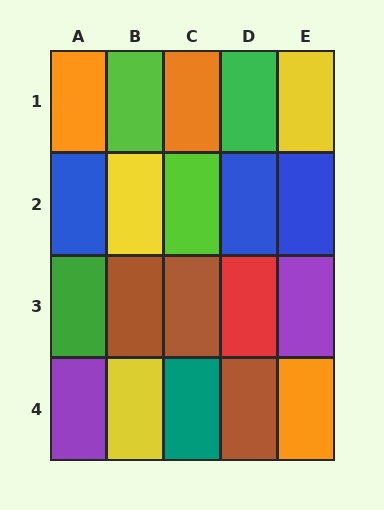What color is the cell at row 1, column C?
Orange.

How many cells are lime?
2 cells are lime.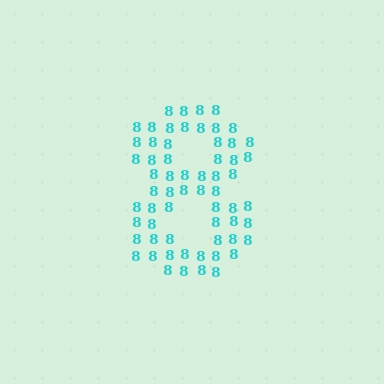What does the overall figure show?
The overall figure shows the digit 8.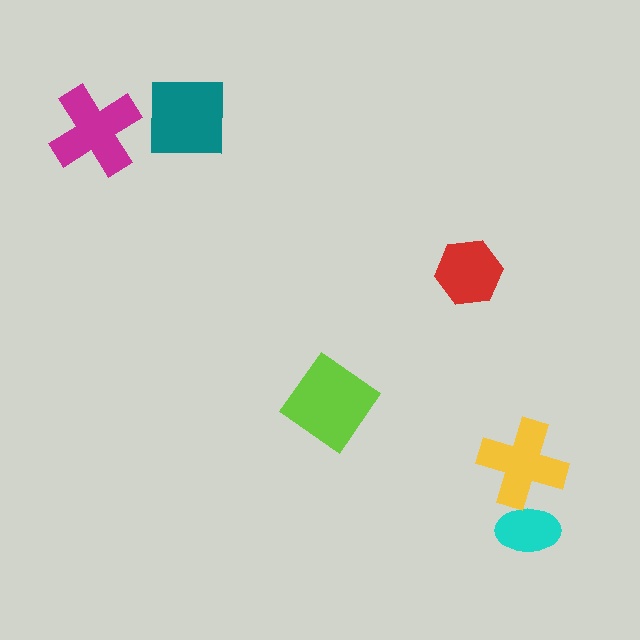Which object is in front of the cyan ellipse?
The yellow cross is in front of the cyan ellipse.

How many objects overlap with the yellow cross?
1 object overlaps with the yellow cross.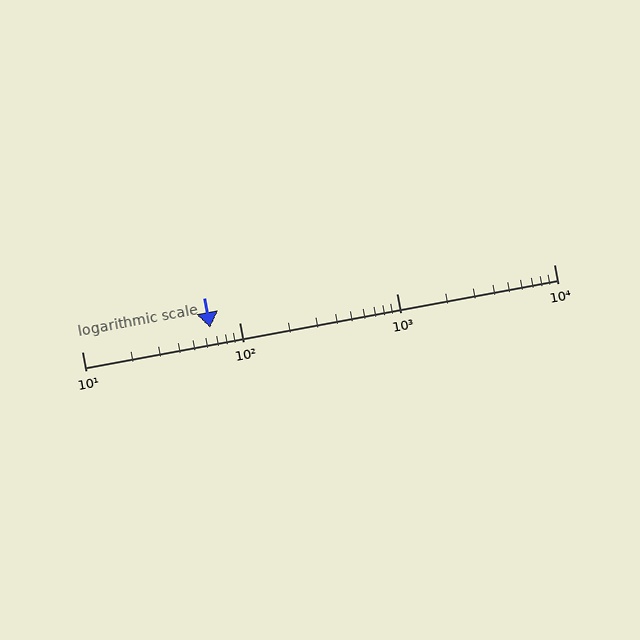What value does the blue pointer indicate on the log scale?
The pointer indicates approximately 65.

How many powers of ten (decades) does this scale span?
The scale spans 3 decades, from 10 to 10000.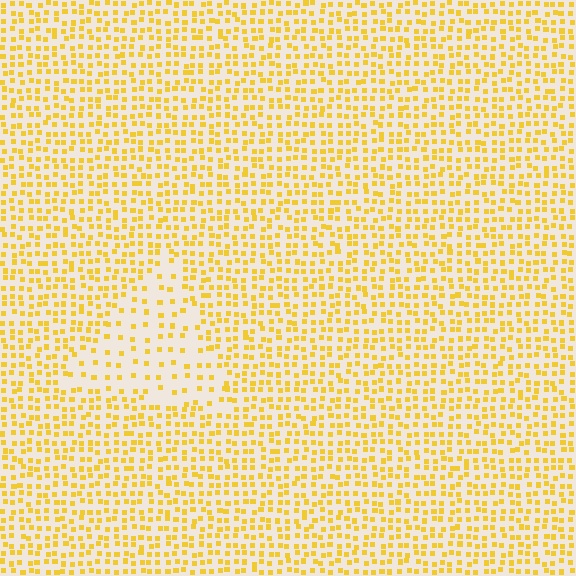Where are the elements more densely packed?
The elements are more densely packed outside the triangle boundary.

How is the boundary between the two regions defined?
The boundary is defined by a change in element density (approximately 2.2x ratio). All elements are the same color, size, and shape.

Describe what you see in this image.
The image contains small yellow elements arranged at two different densities. A triangle-shaped region is visible where the elements are less densely packed than the surrounding area.